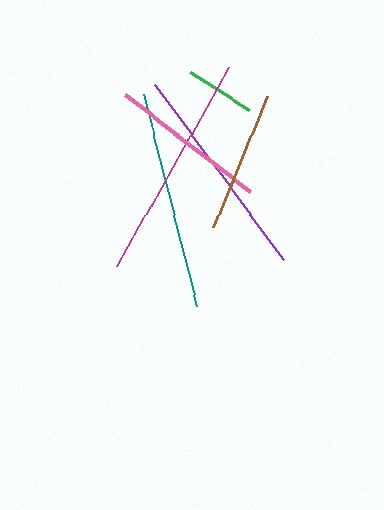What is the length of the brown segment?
The brown segment is approximately 141 pixels long.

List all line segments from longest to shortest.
From longest to shortest: magenta, teal, purple, pink, brown, green.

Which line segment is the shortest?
The green line is the shortest at approximately 69 pixels.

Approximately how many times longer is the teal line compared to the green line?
The teal line is approximately 3.1 times the length of the green line.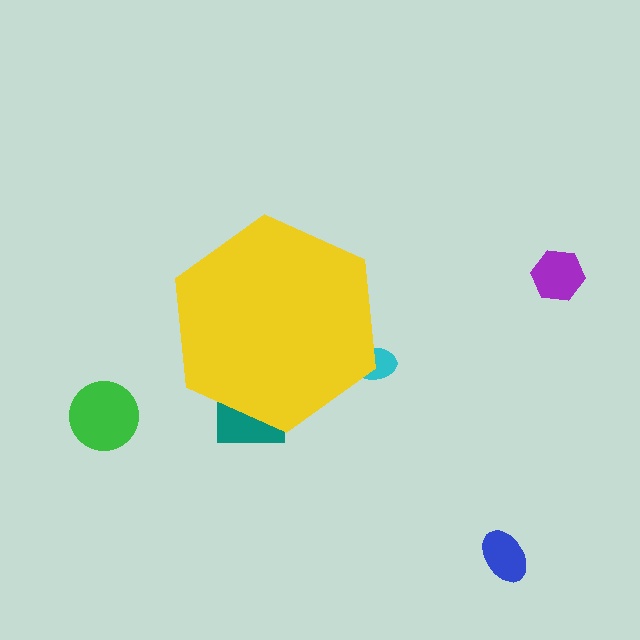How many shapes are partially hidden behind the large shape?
2 shapes are partially hidden.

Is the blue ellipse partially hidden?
No, the blue ellipse is fully visible.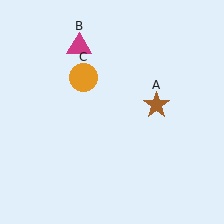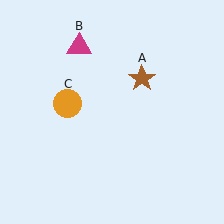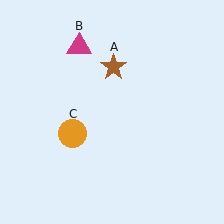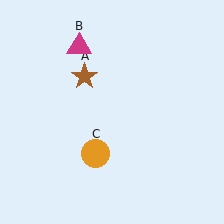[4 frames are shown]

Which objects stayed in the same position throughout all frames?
Magenta triangle (object B) remained stationary.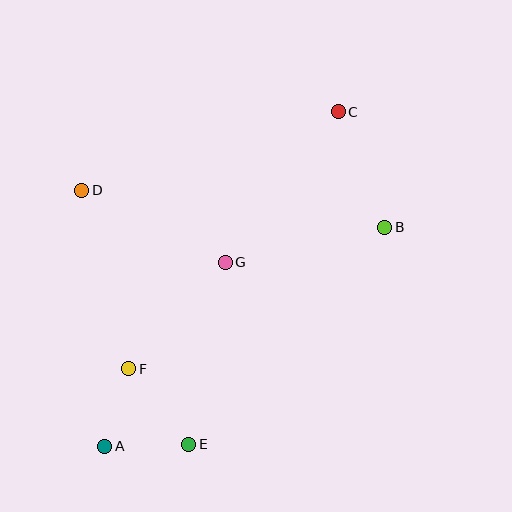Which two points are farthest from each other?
Points A and C are farthest from each other.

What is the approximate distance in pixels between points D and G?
The distance between D and G is approximately 160 pixels.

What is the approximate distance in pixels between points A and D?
The distance between A and D is approximately 257 pixels.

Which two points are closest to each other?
Points A and F are closest to each other.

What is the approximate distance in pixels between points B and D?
The distance between B and D is approximately 305 pixels.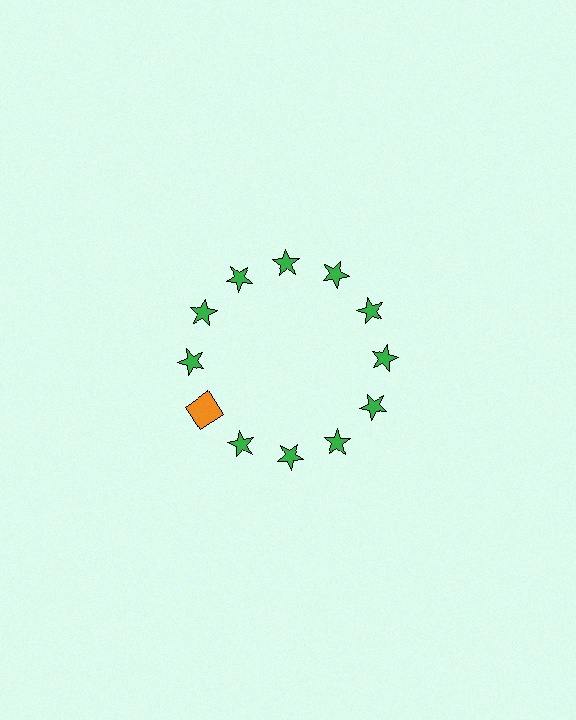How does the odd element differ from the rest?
It differs in both color (orange instead of green) and shape (square instead of star).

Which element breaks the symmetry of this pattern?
The orange square at roughly the 8 o'clock position breaks the symmetry. All other shapes are green stars.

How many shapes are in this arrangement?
There are 12 shapes arranged in a ring pattern.